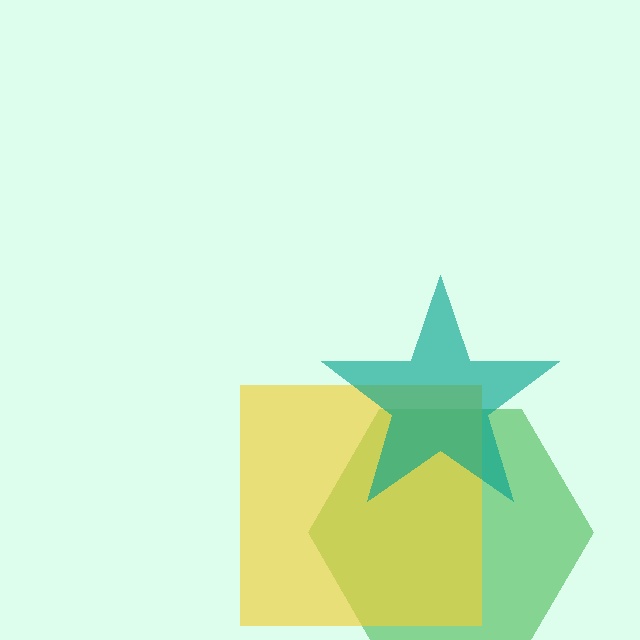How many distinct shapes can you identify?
There are 3 distinct shapes: a green hexagon, a yellow square, a teal star.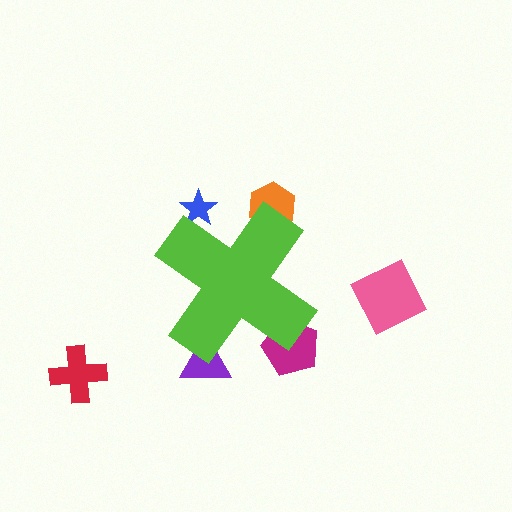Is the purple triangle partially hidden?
Yes, the purple triangle is partially hidden behind the lime cross.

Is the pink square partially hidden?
No, the pink square is fully visible.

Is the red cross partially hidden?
No, the red cross is fully visible.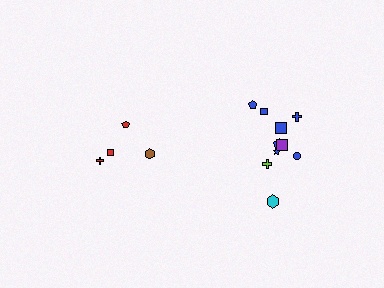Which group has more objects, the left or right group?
The right group.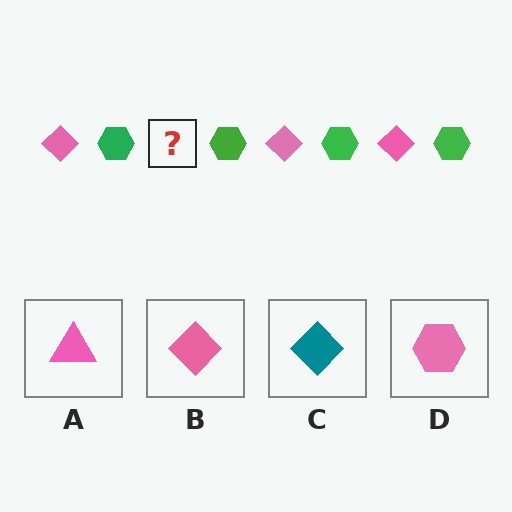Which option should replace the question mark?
Option B.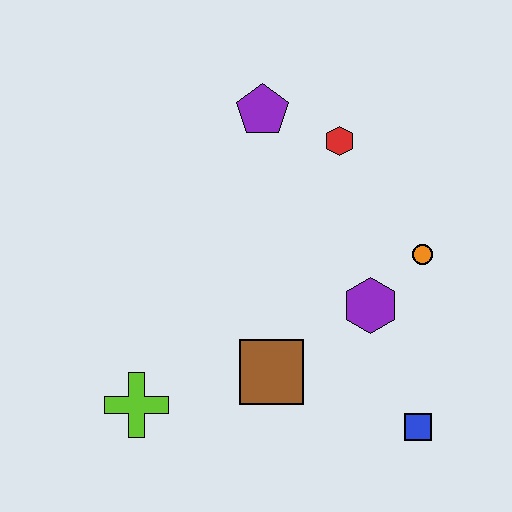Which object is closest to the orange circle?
The purple hexagon is closest to the orange circle.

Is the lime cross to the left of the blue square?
Yes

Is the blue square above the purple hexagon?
No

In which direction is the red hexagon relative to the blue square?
The red hexagon is above the blue square.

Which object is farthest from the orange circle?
The lime cross is farthest from the orange circle.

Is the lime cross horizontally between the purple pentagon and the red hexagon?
No